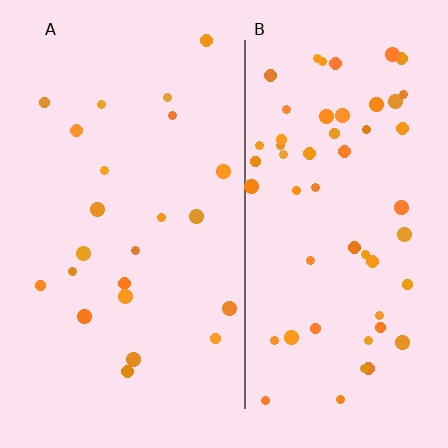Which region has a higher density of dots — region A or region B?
B (the right).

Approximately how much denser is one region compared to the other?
Approximately 2.5× — region B over region A.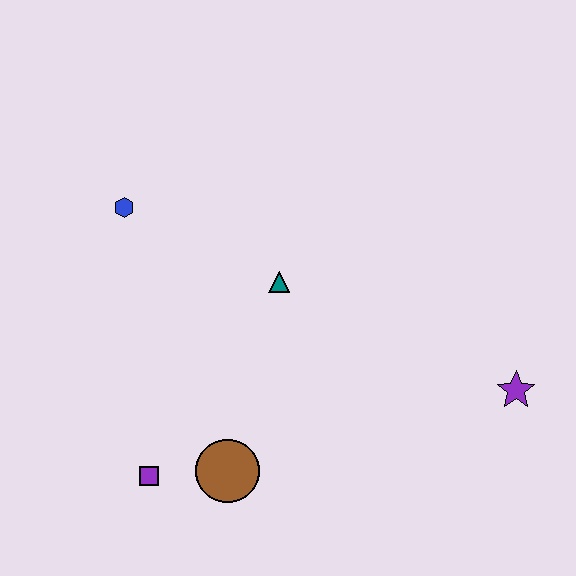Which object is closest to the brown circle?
The purple square is closest to the brown circle.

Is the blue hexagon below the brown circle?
No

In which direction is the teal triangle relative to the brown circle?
The teal triangle is above the brown circle.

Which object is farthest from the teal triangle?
The purple star is farthest from the teal triangle.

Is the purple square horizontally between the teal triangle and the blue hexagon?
Yes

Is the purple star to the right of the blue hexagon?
Yes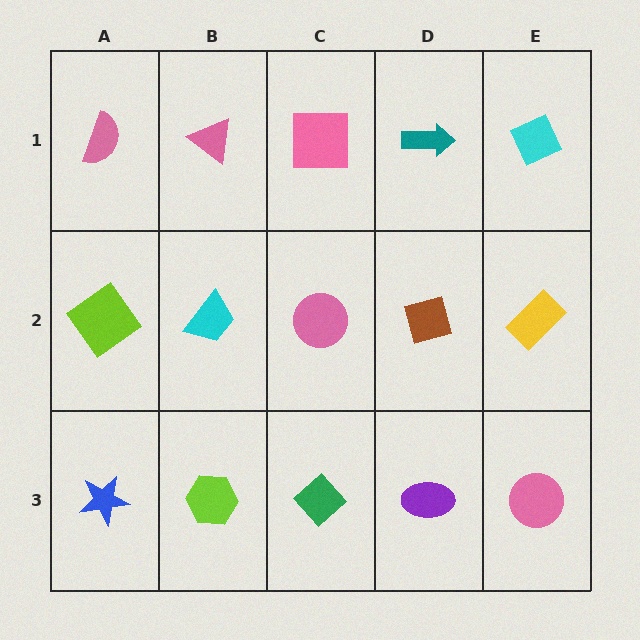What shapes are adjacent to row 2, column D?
A teal arrow (row 1, column D), a purple ellipse (row 3, column D), a pink circle (row 2, column C), a yellow rectangle (row 2, column E).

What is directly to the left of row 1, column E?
A teal arrow.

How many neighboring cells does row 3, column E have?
2.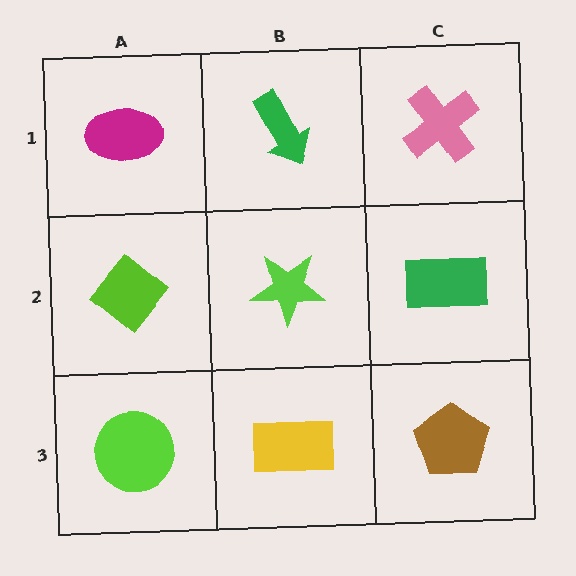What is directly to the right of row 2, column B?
A green rectangle.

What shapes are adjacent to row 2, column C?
A pink cross (row 1, column C), a brown pentagon (row 3, column C), a lime star (row 2, column B).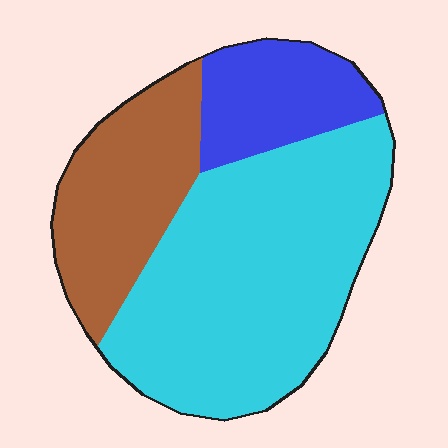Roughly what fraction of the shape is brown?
Brown covers 26% of the shape.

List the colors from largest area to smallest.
From largest to smallest: cyan, brown, blue.